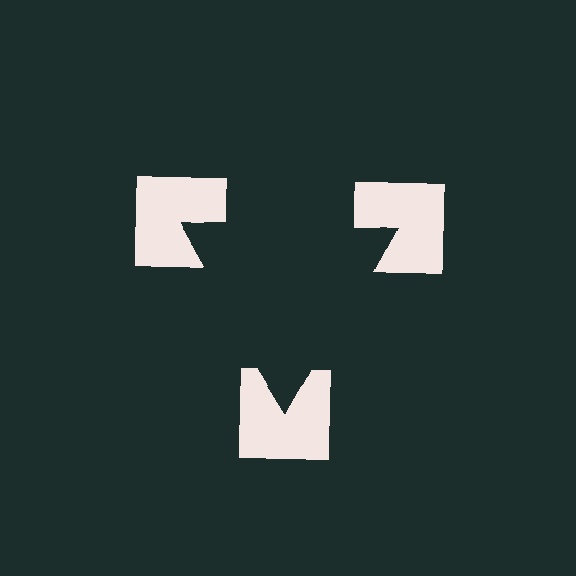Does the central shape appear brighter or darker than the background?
It typically appears slightly darker than the background, even though no actual brightness change is drawn.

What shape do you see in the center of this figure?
An illusory triangle — its edges are inferred from the aligned wedge cuts in the notched squares, not physically drawn.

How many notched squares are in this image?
There are 3 — one at each vertex of the illusory triangle.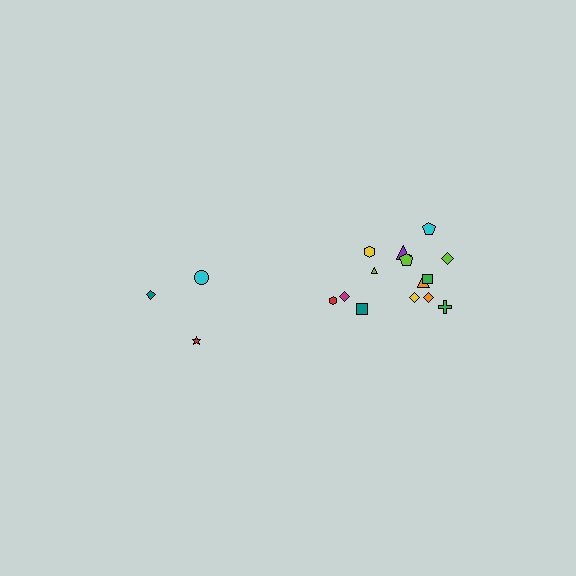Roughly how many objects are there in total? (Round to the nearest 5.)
Roughly 20 objects in total.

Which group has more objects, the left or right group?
The right group.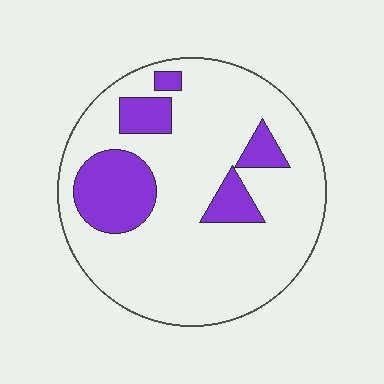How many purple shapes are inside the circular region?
5.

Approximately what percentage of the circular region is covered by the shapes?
Approximately 20%.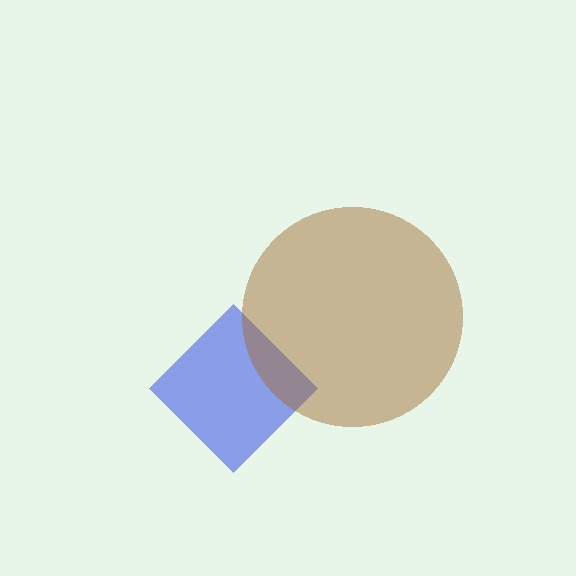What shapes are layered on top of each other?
The layered shapes are: a blue diamond, a brown circle.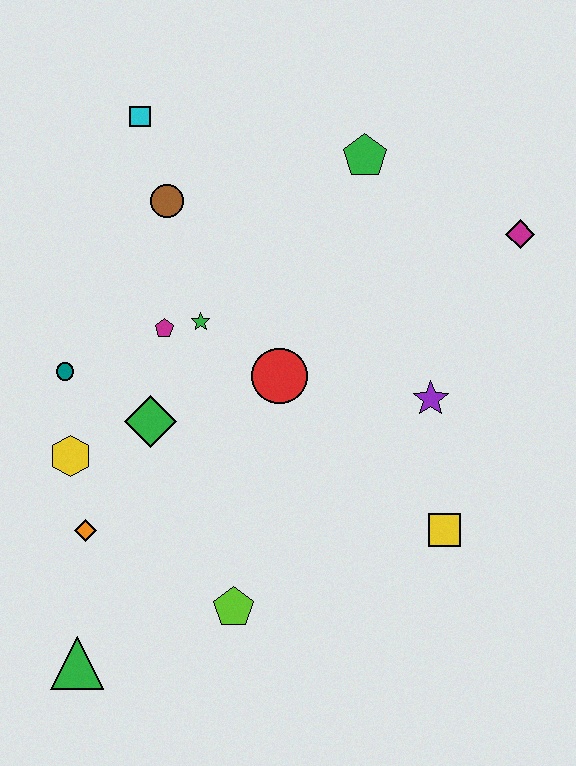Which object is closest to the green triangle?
The orange diamond is closest to the green triangle.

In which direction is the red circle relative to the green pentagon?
The red circle is below the green pentagon.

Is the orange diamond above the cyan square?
No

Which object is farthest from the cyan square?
The green triangle is farthest from the cyan square.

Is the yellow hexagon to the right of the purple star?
No